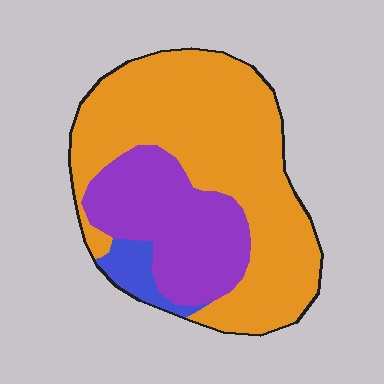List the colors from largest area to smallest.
From largest to smallest: orange, purple, blue.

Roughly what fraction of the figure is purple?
Purple takes up about one third (1/3) of the figure.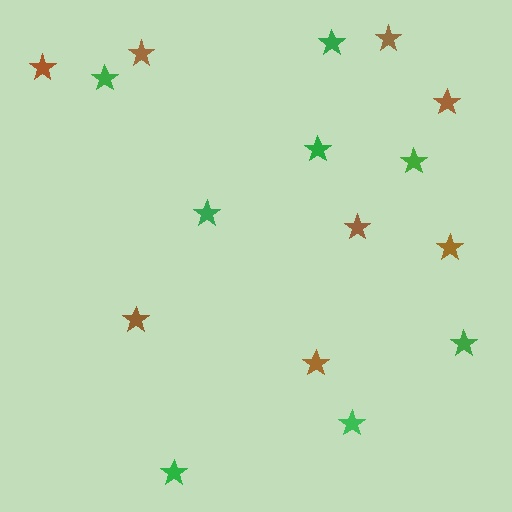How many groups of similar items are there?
There are 2 groups: one group of green stars (8) and one group of brown stars (8).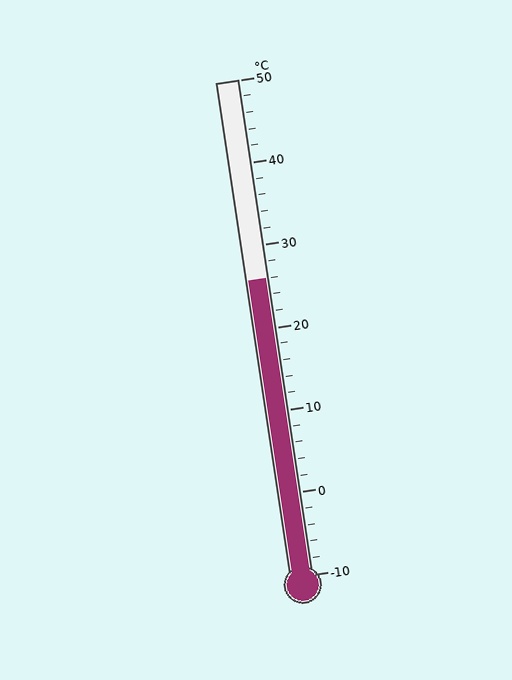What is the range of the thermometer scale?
The thermometer scale ranges from -10°C to 50°C.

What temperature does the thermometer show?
The thermometer shows approximately 26°C.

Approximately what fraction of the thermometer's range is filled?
The thermometer is filled to approximately 60% of its range.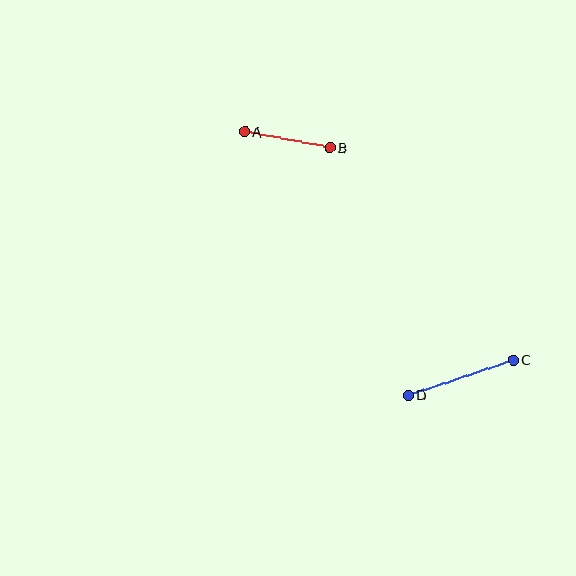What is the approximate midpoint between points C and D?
The midpoint is at approximately (461, 377) pixels.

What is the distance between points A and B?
The distance is approximately 87 pixels.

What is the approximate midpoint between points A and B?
The midpoint is at approximately (287, 140) pixels.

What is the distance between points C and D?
The distance is approximately 111 pixels.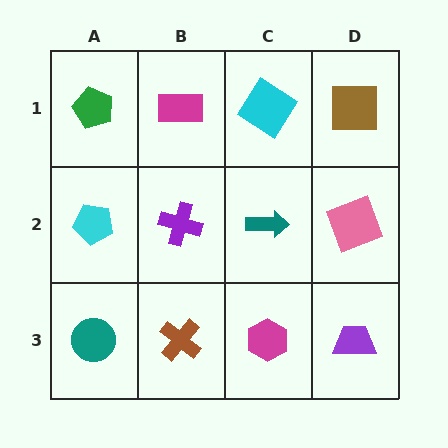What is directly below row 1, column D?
A pink square.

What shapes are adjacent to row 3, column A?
A cyan pentagon (row 2, column A), a brown cross (row 3, column B).